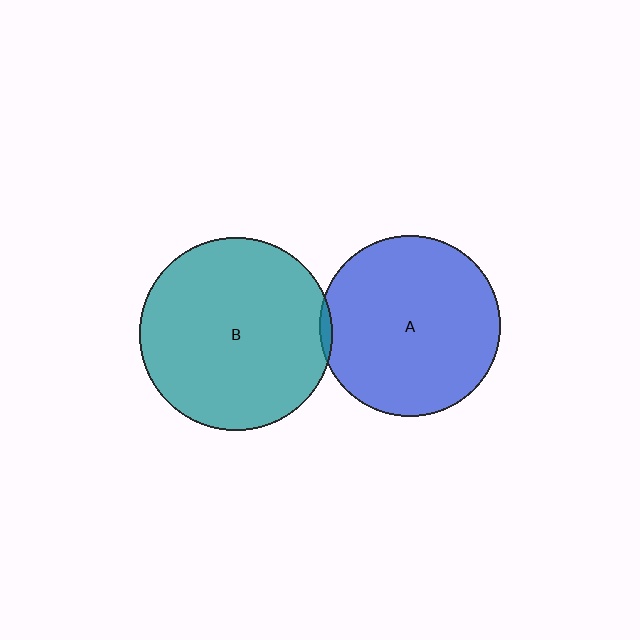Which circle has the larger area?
Circle B (teal).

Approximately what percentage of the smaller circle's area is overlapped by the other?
Approximately 5%.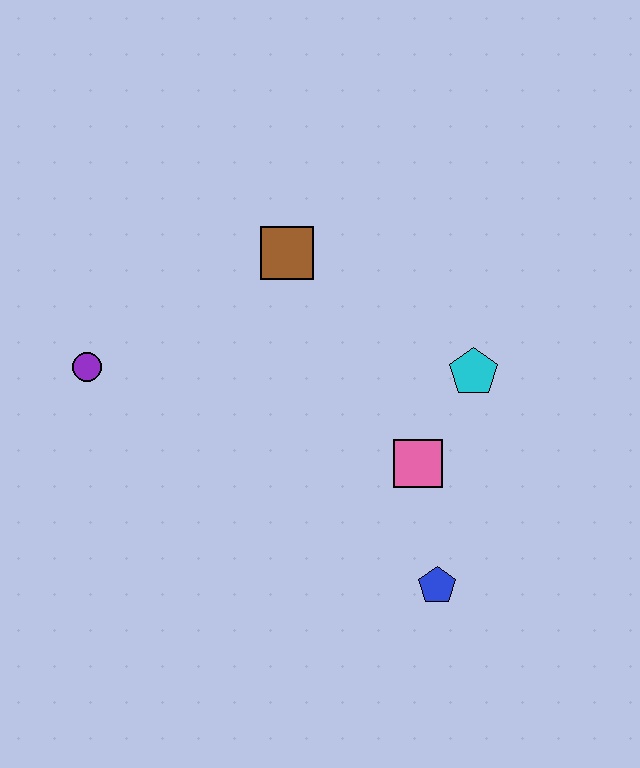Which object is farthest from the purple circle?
The blue pentagon is farthest from the purple circle.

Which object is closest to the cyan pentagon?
The pink square is closest to the cyan pentagon.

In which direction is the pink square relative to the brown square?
The pink square is below the brown square.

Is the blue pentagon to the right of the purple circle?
Yes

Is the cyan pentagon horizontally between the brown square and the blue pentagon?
No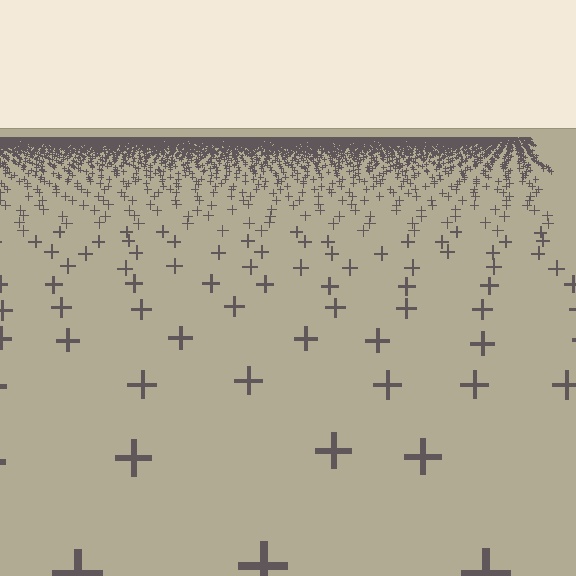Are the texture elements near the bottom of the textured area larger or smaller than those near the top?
Larger. Near the bottom, elements are closer to the viewer and appear at a bigger on-screen size.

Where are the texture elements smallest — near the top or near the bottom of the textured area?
Near the top.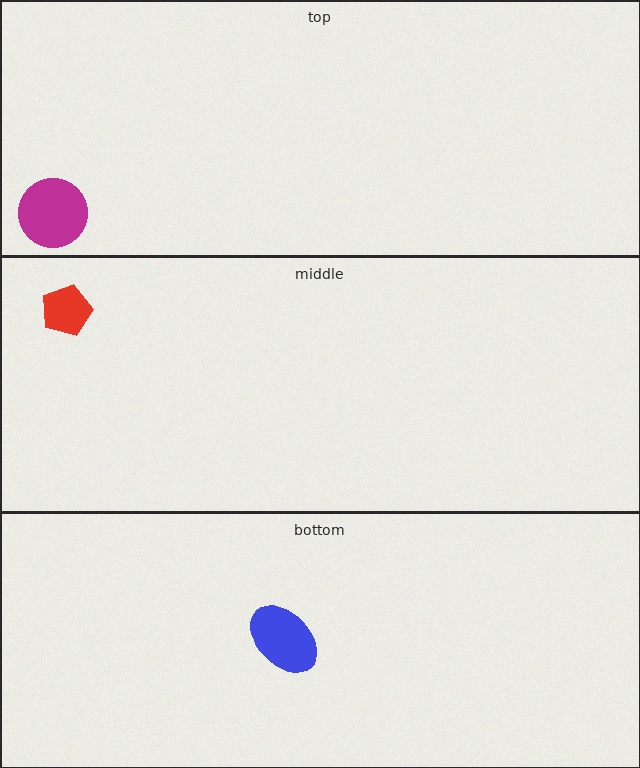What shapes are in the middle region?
The red pentagon.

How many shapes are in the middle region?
1.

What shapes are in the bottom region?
The blue ellipse.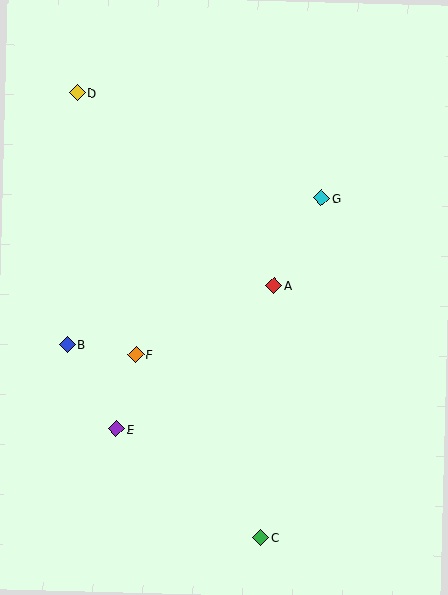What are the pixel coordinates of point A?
Point A is at (274, 286).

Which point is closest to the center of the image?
Point A at (274, 286) is closest to the center.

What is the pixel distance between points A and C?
The distance between A and C is 252 pixels.